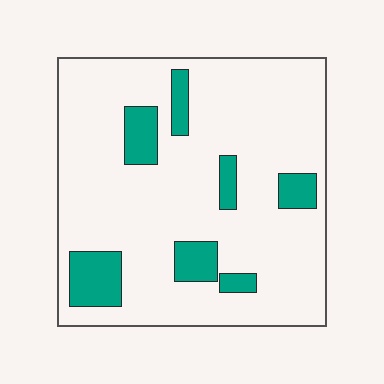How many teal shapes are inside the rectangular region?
7.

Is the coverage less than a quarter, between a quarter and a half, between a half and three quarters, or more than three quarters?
Less than a quarter.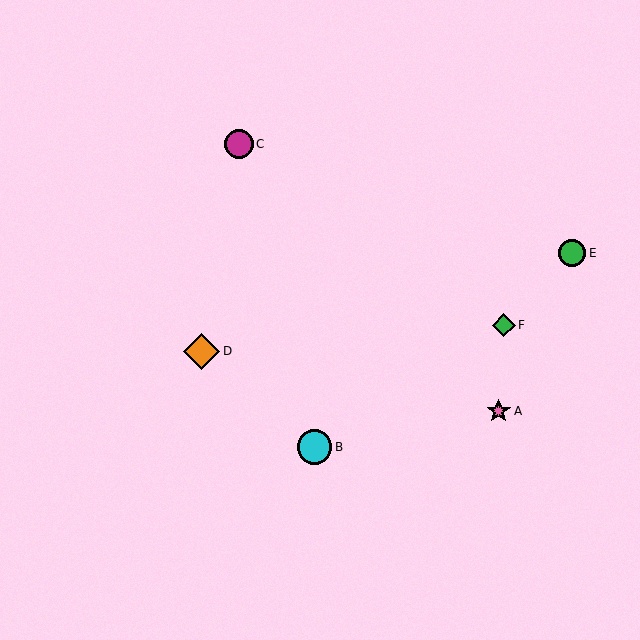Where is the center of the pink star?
The center of the pink star is at (499, 411).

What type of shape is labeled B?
Shape B is a cyan circle.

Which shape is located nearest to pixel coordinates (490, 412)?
The pink star (labeled A) at (499, 411) is nearest to that location.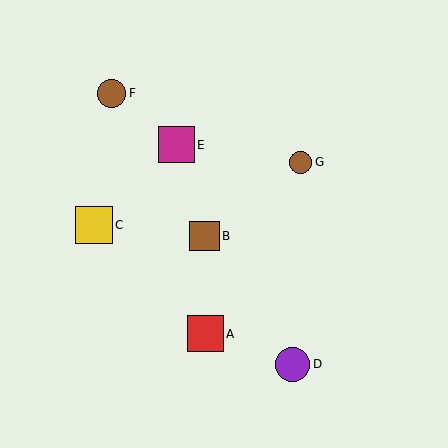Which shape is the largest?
The yellow square (labeled C) is the largest.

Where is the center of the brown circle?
The center of the brown circle is at (112, 93).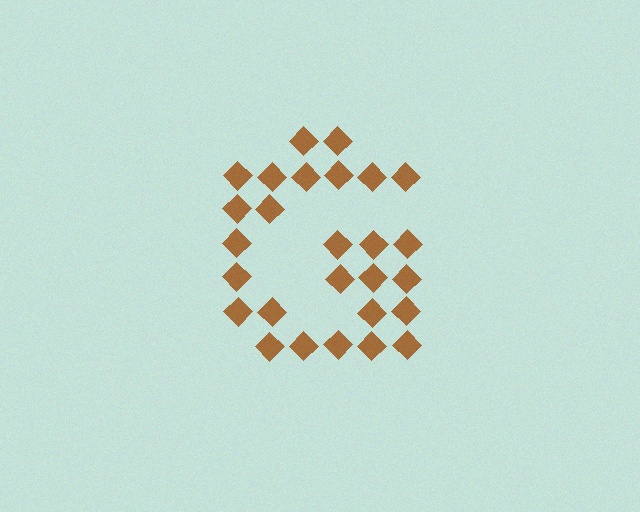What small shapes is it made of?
It is made of small diamonds.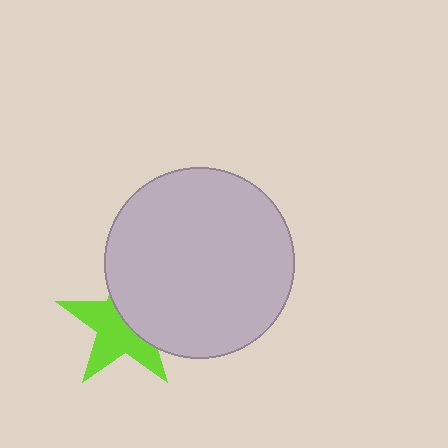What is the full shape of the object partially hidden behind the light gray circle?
The partially hidden object is a lime star.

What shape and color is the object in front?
The object in front is a light gray circle.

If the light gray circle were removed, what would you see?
You would see the complete lime star.